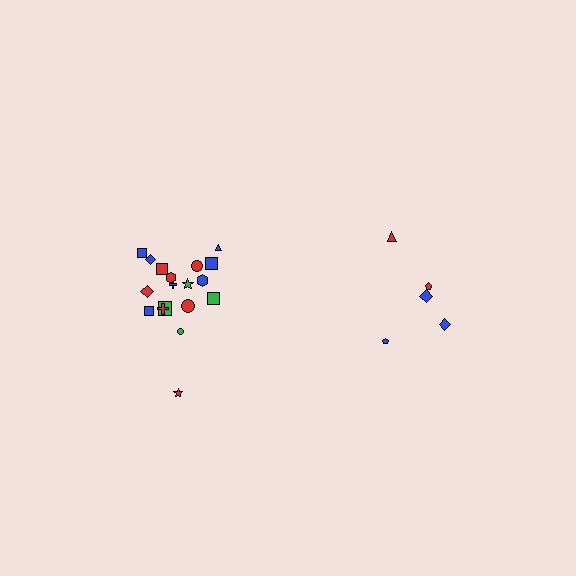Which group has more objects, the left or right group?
The left group.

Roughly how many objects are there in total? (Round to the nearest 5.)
Roughly 25 objects in total.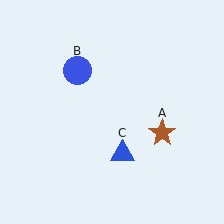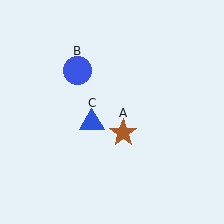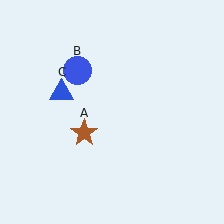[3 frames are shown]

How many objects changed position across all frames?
2 objects changed position: brown star (object A), blue triangle (object C).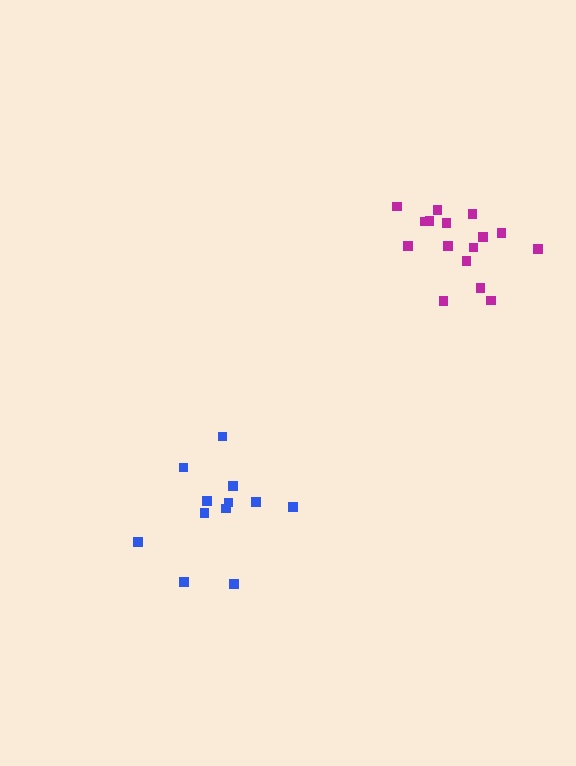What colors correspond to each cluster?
The clusters are colored: blue, magenta.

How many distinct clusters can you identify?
There are 2 distinct clusters.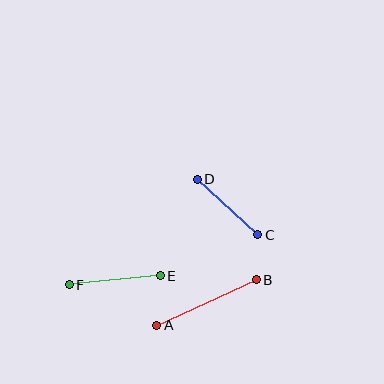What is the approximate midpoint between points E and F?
The midpoint is at approximately (115, 280) pixels.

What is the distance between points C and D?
The distance is approximately 82 pixels.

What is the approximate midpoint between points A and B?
The midpoint is at approximately (206, 302) pixels.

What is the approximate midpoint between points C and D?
The midpoint is at approximately (227, 207) pixels.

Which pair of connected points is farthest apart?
Points A and B are farthest apart.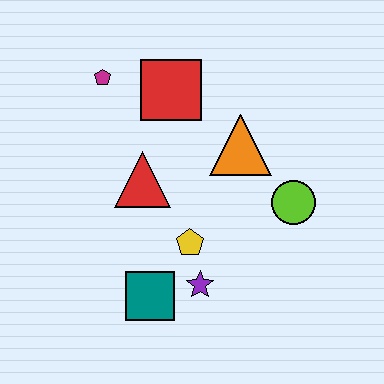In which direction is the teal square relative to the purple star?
The teal square is to the left of the purple star.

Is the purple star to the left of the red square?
No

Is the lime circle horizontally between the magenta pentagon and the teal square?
No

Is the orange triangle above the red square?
No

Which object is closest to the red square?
The magenta pentagon is closest to the red square.